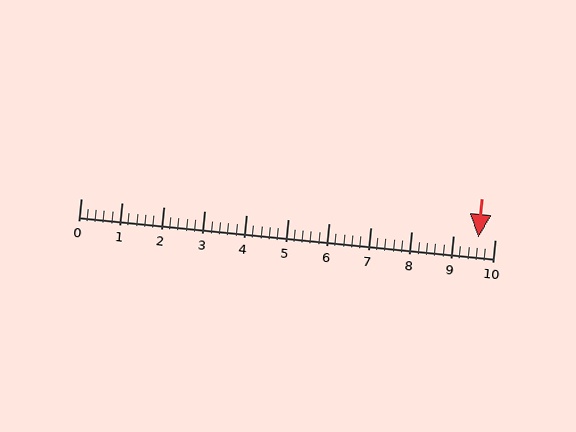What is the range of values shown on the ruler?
The ruler shows values from 0 to 10.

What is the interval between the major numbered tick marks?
The major tick marks are spaced 1 units apart.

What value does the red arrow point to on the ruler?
The red arrow points to approximately 9.6.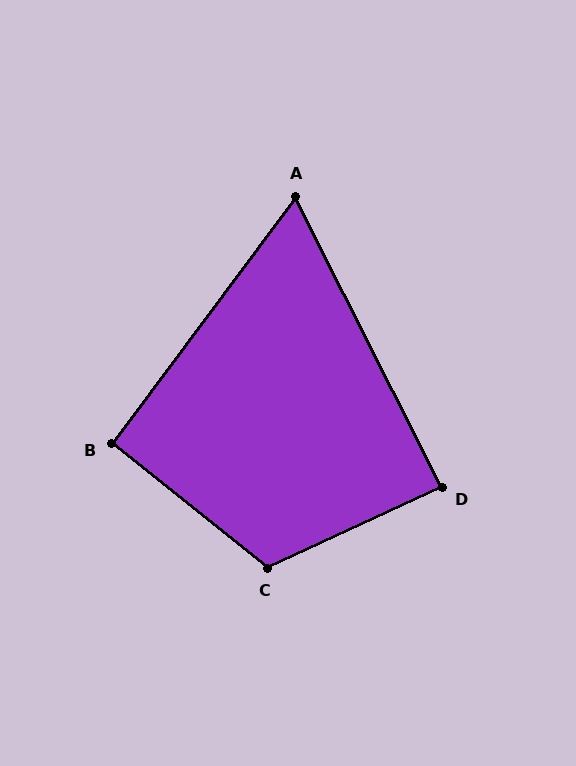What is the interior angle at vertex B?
Approximately 92 degrees (approximately right).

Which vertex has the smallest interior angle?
A, at approximately 63 degrees.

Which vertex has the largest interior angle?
C, at approximately 117 degrees.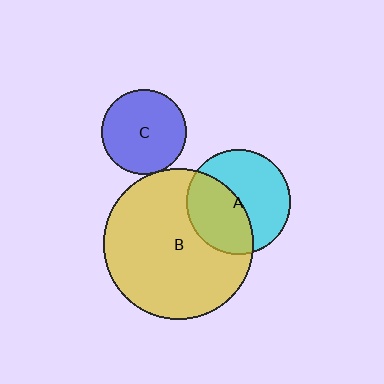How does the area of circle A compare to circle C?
Approximately 1.5 times.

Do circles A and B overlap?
Yes.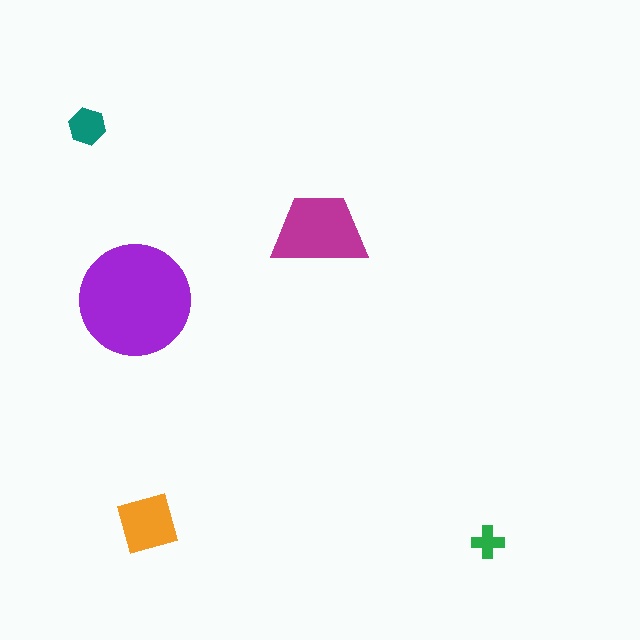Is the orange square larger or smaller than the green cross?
Larger.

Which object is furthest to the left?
The teal hexagon is leftmost.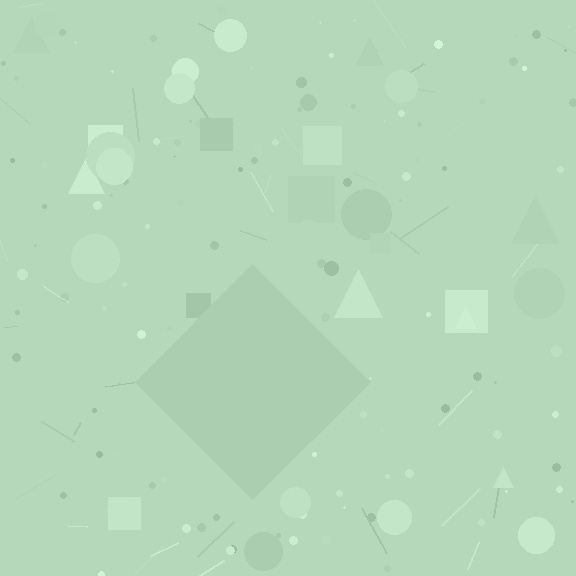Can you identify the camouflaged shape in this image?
The camouflaged shape is a diamond.